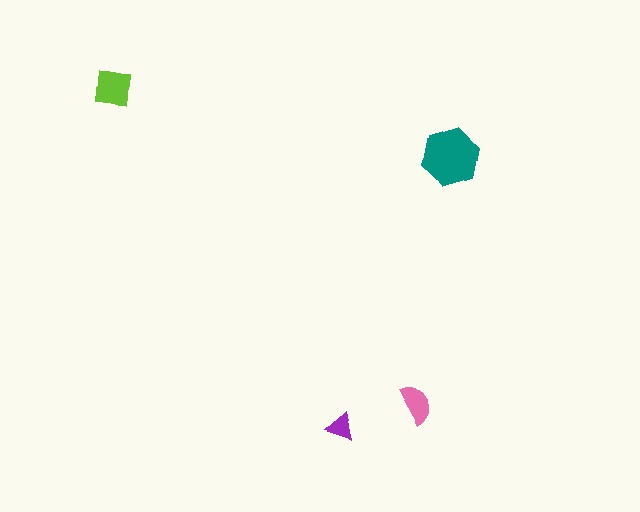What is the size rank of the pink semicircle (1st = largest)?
3rd.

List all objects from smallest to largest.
The purple triangle, the pink semicircle, the lime square, the teal hexagon.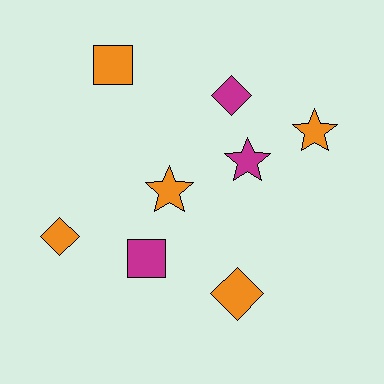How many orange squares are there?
There is 1 orange square.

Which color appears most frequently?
Orange, with 5 objects.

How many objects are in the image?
There are 8 objects.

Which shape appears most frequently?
Star, with 3 objects.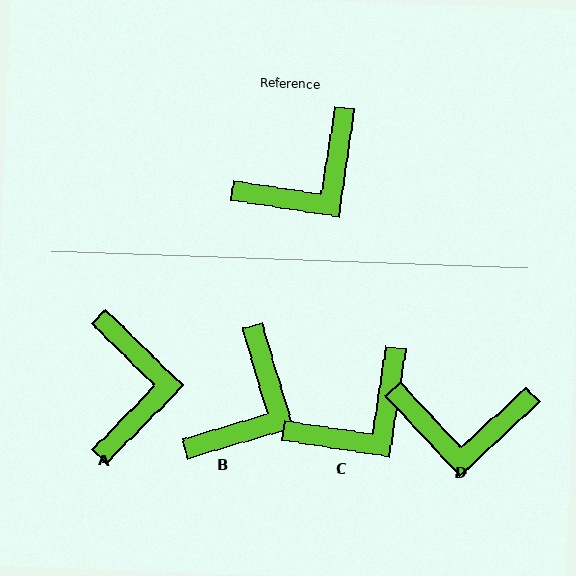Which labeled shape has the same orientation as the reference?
C.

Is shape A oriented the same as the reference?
No, it is off by about 54 degrees.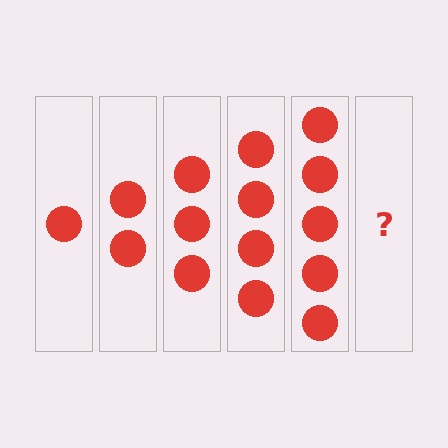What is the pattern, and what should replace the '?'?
The pattern is that each step adds one more circle. The '?' should be 6 circles.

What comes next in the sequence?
The next element should be 6 circles.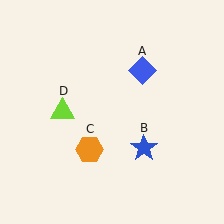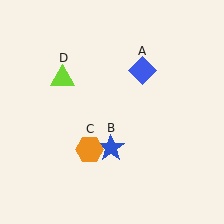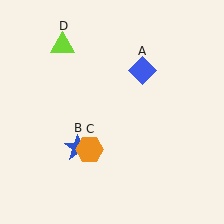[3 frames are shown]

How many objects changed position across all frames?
2 objects changed position: blue star (object B), lime triangle (object D).